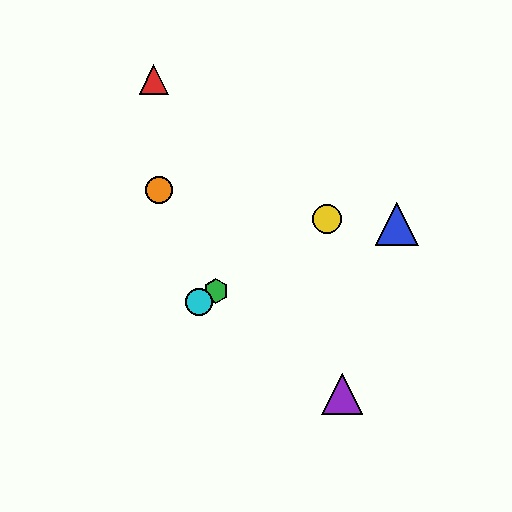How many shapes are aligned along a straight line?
3 shapes (the green hexagon, the yellow circle, the cyan circle) are aligned along a straight line.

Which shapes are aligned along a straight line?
The green hexagon, the yellow circle, the cyan circle are aligned along a straight line.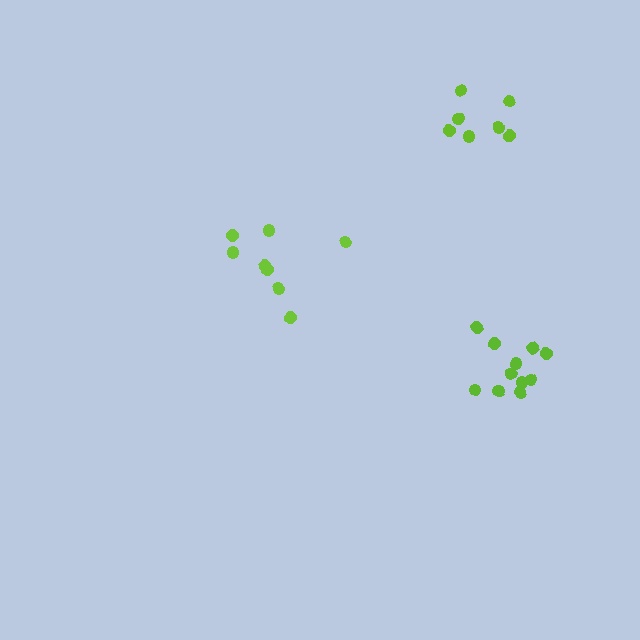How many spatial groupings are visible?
There are 3 spatial groupings.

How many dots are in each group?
Group 1: 7 dots, Group 2: 8 dots, Group 3: 11 dots (26 total).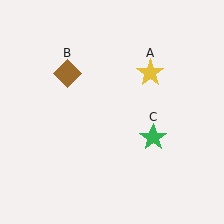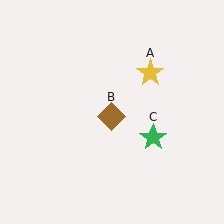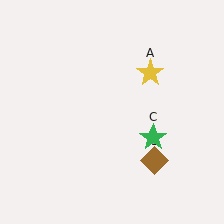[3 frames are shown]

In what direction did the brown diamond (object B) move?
The brown diamond (object B) moved down and to the right.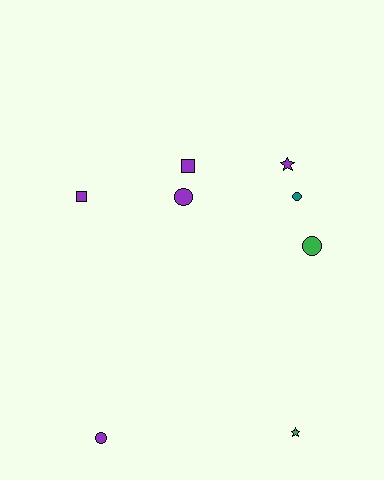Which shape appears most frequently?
Circle, with 4 objects.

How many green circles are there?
There is 1 green circle.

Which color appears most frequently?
Purple, with 5 objects.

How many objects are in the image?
There are 8 objects.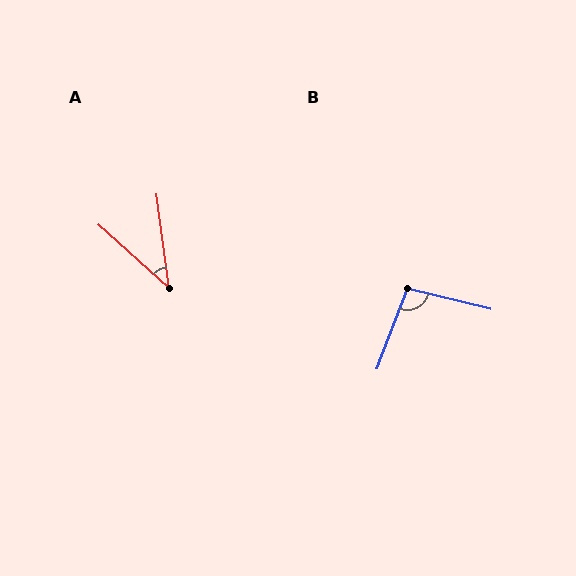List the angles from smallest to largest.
A (41°), B (97°).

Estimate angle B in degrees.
Approximately 97 degrees.